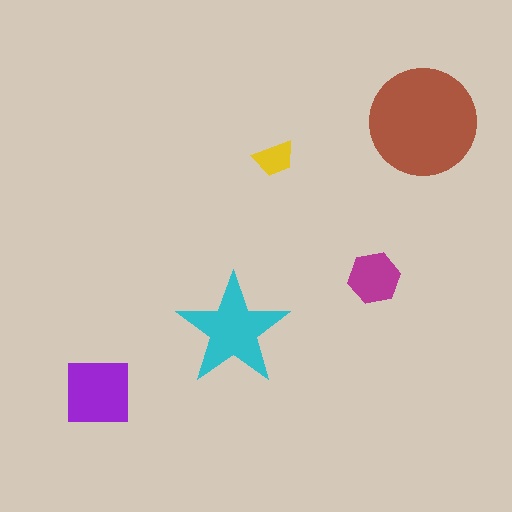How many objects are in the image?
There are 5 objects in the image.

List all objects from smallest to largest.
The yellow trapezoid, the magenta hexagon, the purple square, the cyan star, the brown circle.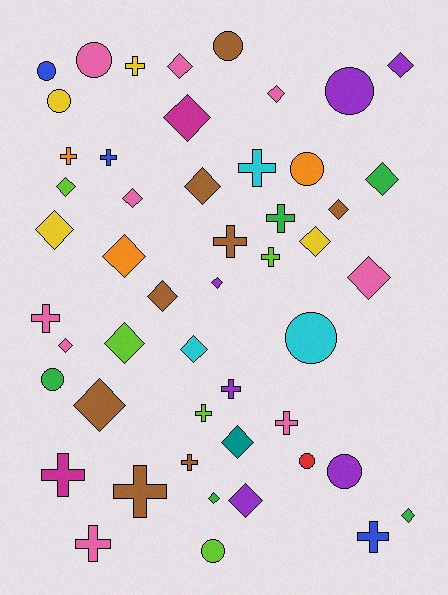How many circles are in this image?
There are 11 circles.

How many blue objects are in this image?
There are 3 blue objects.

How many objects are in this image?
There are 50 objects.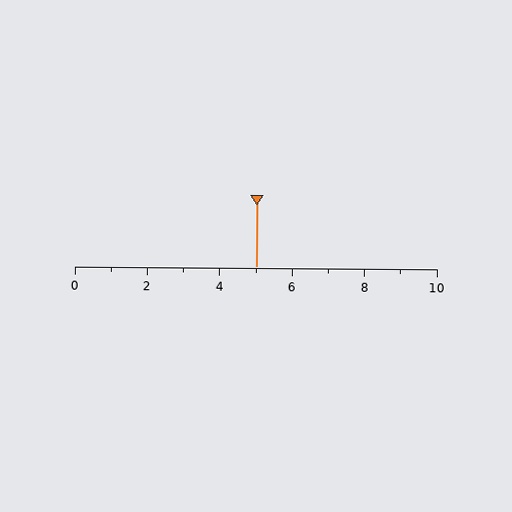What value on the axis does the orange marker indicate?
The marker indicates approximately 5.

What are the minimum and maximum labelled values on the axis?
The axis runs from 0 to 10.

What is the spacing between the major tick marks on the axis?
The major ticks are spaced 2 apart.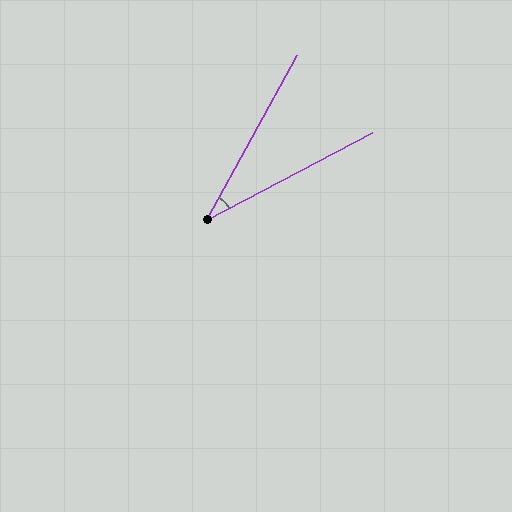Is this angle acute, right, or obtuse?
It is acute.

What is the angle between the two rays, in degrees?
Approximately 33 degrees.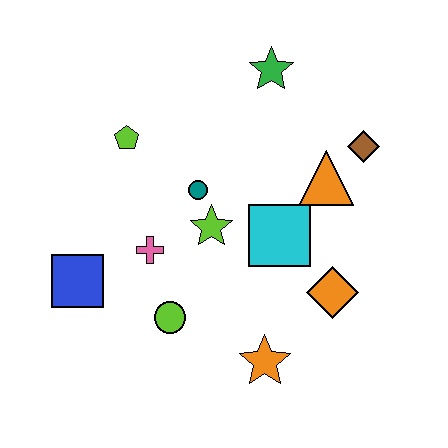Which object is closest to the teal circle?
The lime star is closest to the teal circle.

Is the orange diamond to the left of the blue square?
No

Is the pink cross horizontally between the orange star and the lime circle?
No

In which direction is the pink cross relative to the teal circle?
The pink cross is below the teal circle.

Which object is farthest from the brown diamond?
The blue square is farthest from the brown diamond.